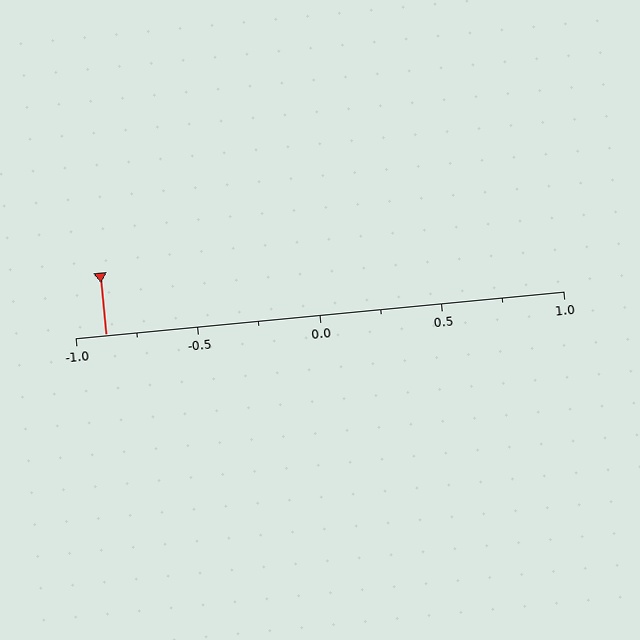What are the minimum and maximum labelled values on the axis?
The axis runs from -1.0 to 1.0.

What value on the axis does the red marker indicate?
The marker indicates approximately -0.88.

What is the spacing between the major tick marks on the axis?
The major ticks are spaced 0.5 apart.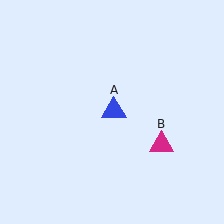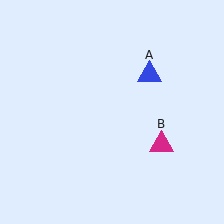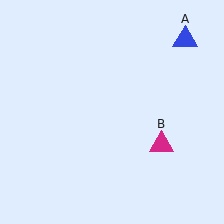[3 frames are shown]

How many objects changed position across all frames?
1 object changed position: blue triangle (object A).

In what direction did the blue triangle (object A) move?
The blue triangle (object A) moved up and to the right.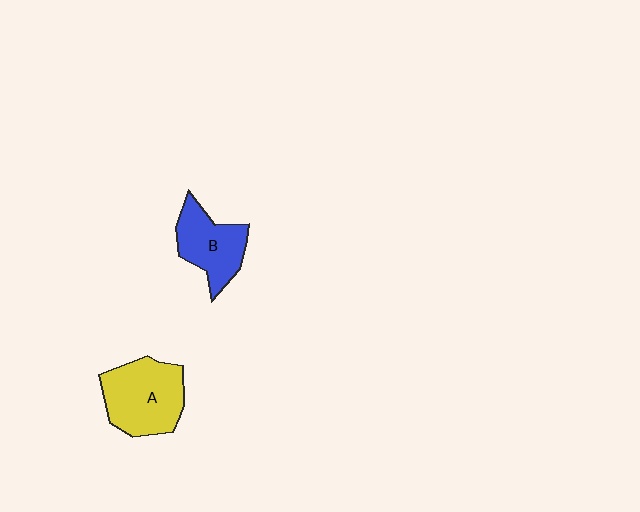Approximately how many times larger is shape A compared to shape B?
Approximately 1.3 times.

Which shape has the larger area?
Shape A (yellow).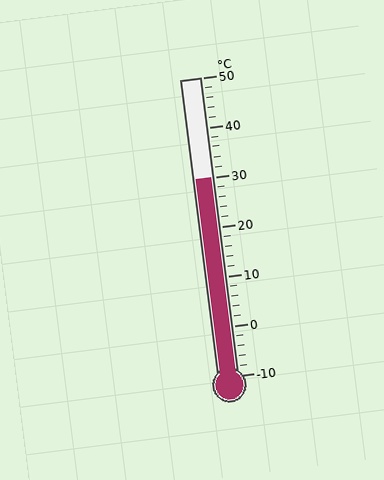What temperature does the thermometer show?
The thermometer shows approximately 30°C.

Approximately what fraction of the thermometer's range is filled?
The thermometer is filled to approximately 65% of its range.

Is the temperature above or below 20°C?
The temperature is above 20°C.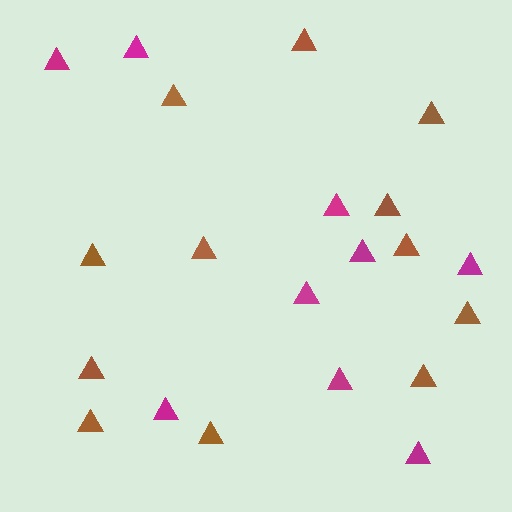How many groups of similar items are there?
There are 2 groups: one group of brown triangles (12) and one group of magenta triangles (9).